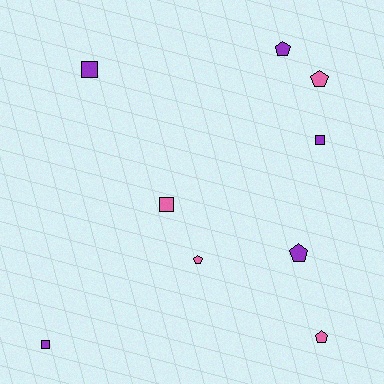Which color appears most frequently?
Purple, with 5 objects.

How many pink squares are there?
There is 1 pink square.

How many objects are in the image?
There are 9 objects.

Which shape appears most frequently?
Pentagon, with 5 objects.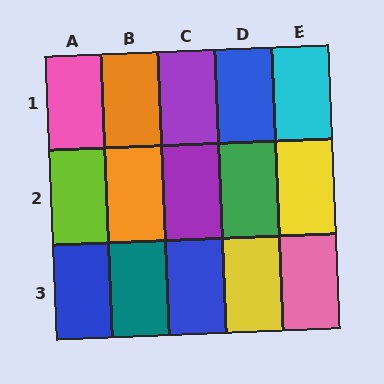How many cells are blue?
3 cells are blue.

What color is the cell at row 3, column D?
Yellow.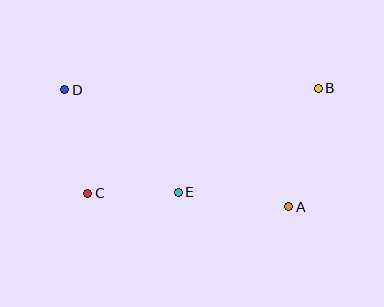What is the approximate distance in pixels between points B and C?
The distance between B and C is approximately 253 pixels.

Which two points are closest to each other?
Points C and E are closest to each other.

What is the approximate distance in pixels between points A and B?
The distance between A and B is approximately 122 pixels.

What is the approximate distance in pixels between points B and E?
The distance between B and E is approximately 174 pixels.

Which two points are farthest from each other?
Points B and D are farthest from each other.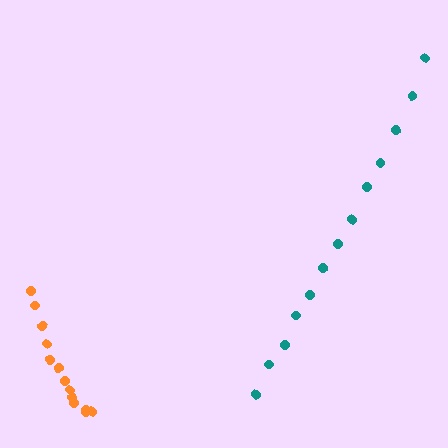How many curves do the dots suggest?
There are 2 distinct paths.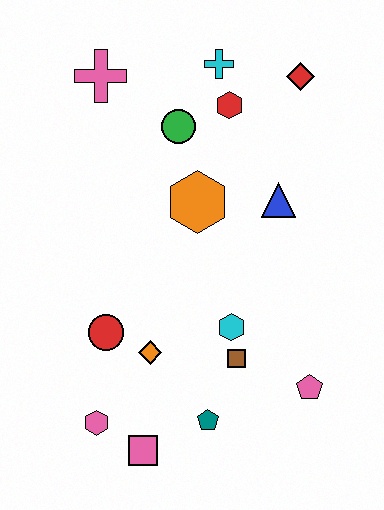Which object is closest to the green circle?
The red hexagon is closest to the green circle.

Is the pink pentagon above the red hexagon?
No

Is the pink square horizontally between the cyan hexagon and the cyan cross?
No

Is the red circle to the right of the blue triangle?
No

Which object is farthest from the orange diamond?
The red diamond is farthest from the orange diamond.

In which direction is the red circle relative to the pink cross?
The red circle is below the pink cross.